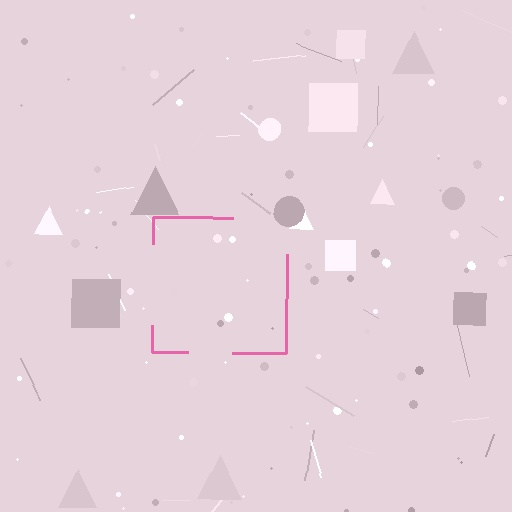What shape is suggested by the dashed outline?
The dashed outline suggests a square.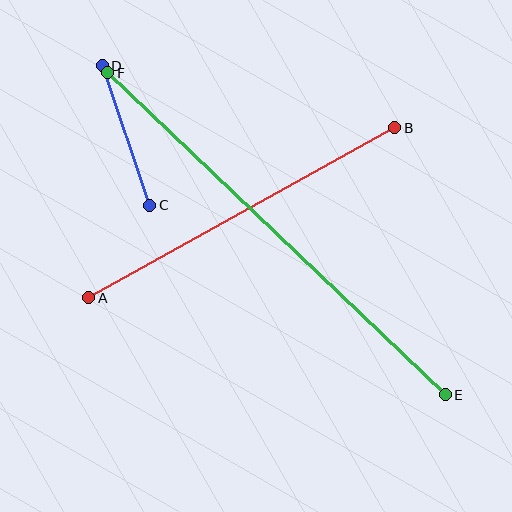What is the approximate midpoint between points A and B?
The midpoint is at approximately (242, 213) pixels.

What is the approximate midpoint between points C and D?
The midpoint is at approximately (126, 135) pixels.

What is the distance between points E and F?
The distance is approximately 466 pixels.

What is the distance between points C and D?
The distance is approximately 147 pixels.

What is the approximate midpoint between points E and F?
The midpoint is at approximately (276, 234) pixels.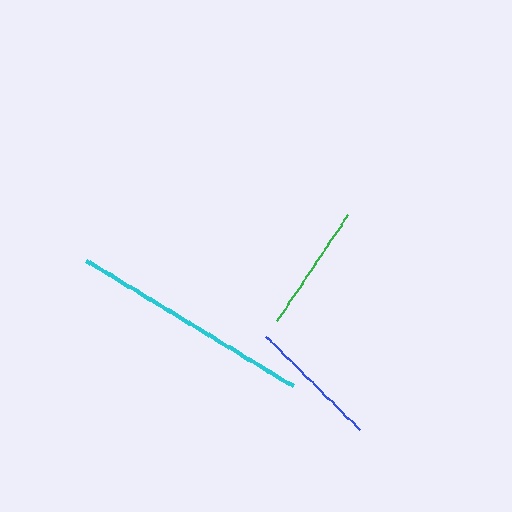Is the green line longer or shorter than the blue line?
The blue line is longer than the green line.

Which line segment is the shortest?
The green line is the shortest at approximately 126 pixels.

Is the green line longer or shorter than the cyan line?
The cyan line is longer than the green line.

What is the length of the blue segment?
The blue segment is approximately 133 pixels long.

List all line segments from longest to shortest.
From longest to shortest: cyan, blue, green.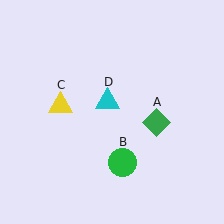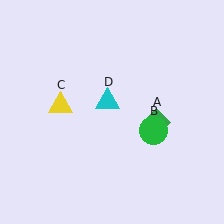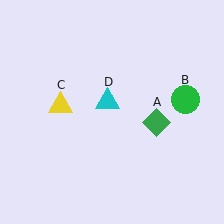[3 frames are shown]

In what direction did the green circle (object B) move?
The green circle (object B) moved up and to the right.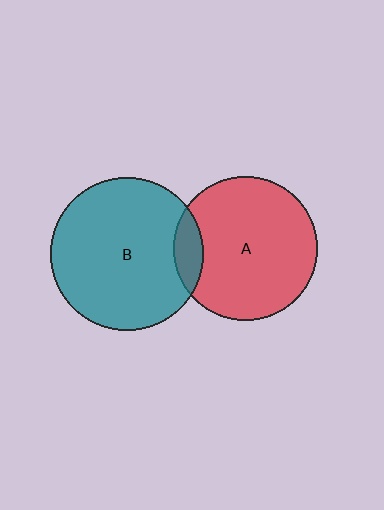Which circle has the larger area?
Circle B (teal).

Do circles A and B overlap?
Yes.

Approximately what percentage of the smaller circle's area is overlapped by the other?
Approximately 10%.